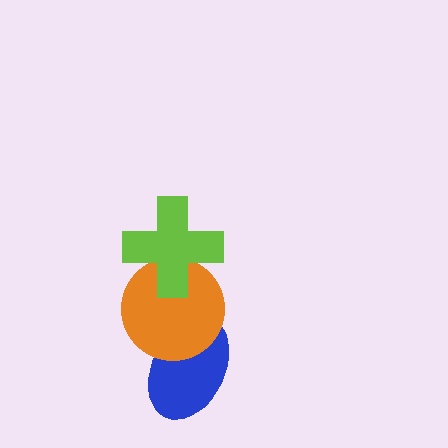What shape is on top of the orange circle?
The lime cross is on top of the orange circle.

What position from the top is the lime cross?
The lime cross is 1st from the top.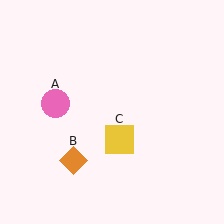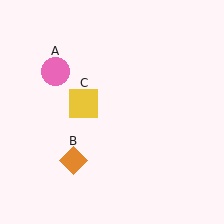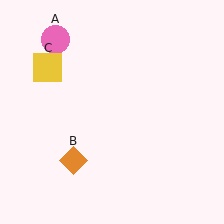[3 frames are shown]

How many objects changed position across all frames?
2 objects changed position: pink circle (object A), yellow square (object C).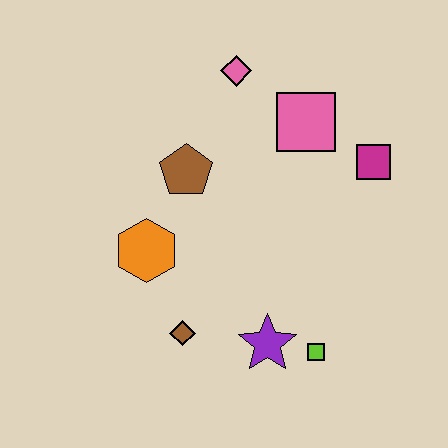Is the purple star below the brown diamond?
Yes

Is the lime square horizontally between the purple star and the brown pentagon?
No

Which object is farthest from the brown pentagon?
The lime square is farthest from the brown pentagon.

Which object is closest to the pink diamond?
The pink square is closest to the pink diamond.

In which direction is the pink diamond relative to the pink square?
The pink diamond is to the left of the pink square.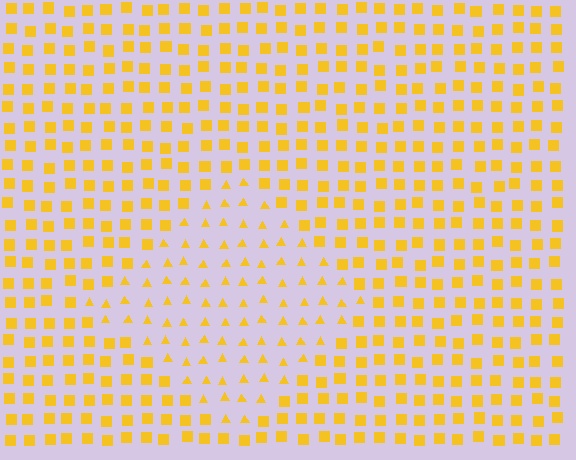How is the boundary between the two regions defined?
The boundary is defined by a change in element shape: triangles inside vs. squares outside. All elements share the same color and spacing.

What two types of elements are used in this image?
The image uses triangles inside the diamond region and squares outside it.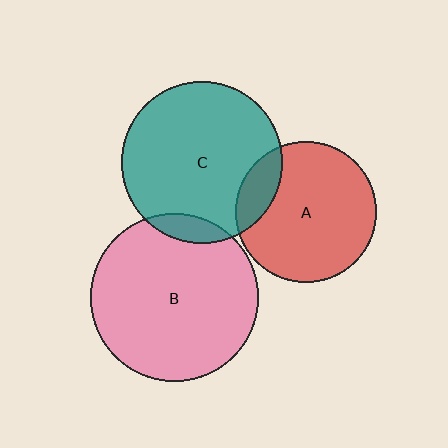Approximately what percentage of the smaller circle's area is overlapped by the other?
Approximately 10%.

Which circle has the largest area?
Circle B (pink).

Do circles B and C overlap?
Yes.